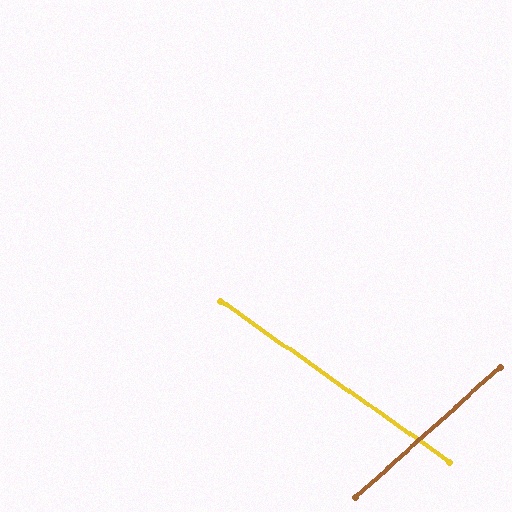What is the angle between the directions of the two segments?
Approximately 77 degrees.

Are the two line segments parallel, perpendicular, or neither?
Neither parallel nor perpendicular — they differ by about 77°.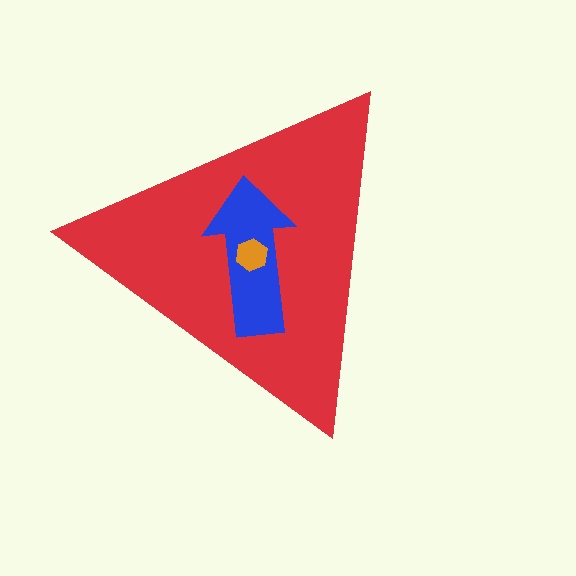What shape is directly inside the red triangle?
The blue arrow.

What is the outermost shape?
The red triangle.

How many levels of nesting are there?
3.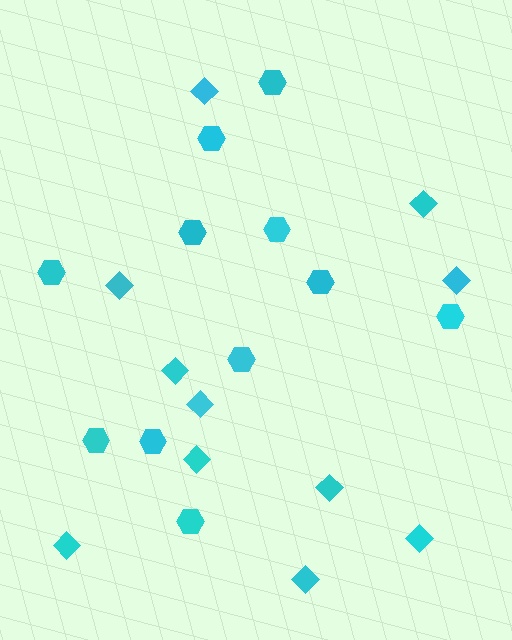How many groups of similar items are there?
There are 2 groups: one group of diamonds (11) and one group of hexagons (11).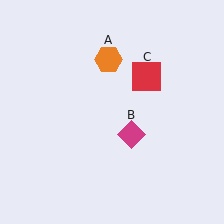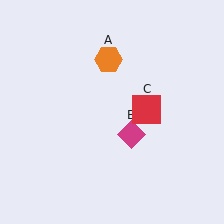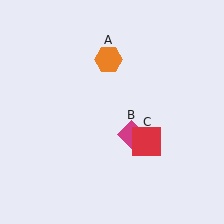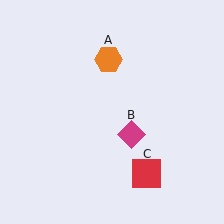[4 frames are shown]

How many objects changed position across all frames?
1 object changed position: red square (object C).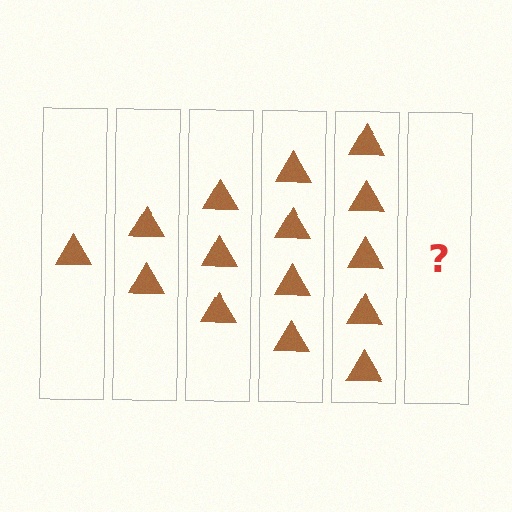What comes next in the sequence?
The next element should be 6 triangles.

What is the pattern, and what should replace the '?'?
The pattern is that each step adds one more triangle. The '?' should be 6 triangles.